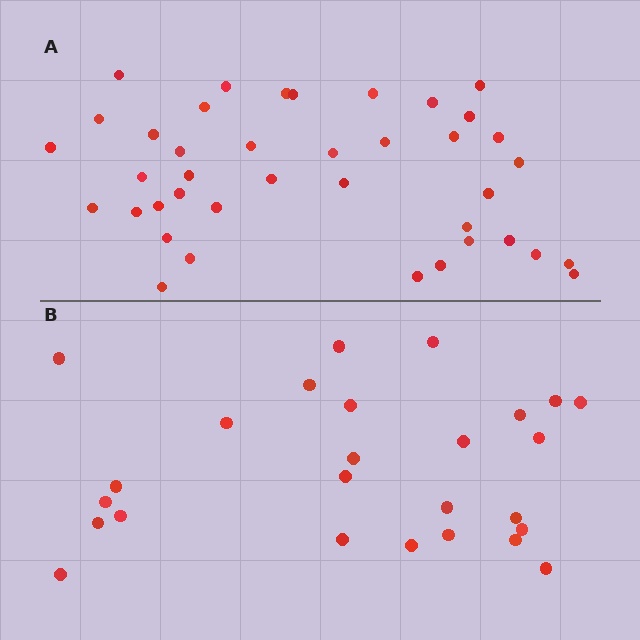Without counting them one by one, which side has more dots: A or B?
Region A (the top region) has more dots.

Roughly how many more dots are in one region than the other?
Region A has approximately 15 more dots than region B.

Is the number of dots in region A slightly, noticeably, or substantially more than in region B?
Region A has substantially more. The ratio is roughly 1.5 to 1.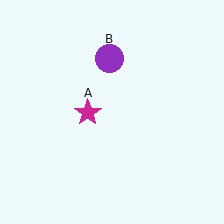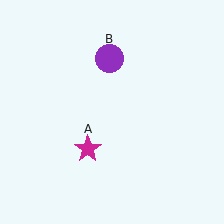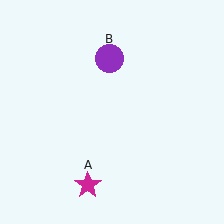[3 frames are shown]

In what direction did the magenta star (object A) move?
The magenta star (object A) moved down.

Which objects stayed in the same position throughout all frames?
Purple circle (object B) remained stationary.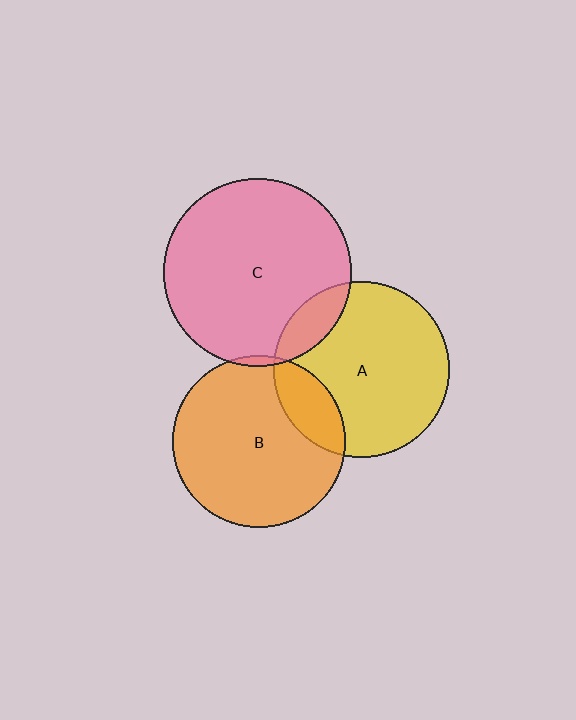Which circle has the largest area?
Circle C (pink).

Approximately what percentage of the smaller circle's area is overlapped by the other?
Approximately 10%.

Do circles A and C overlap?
Yes.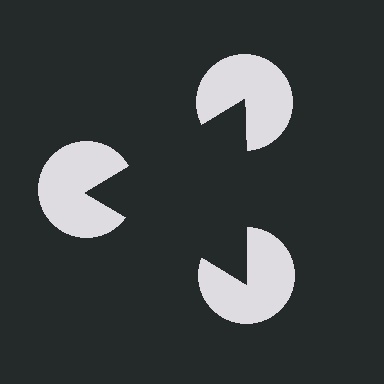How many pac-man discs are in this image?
There are 3 — one at each vertex of the illusory triangle.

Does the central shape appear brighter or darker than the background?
It typically appears slightly darker than the background, even though no actual brightness change is drawn.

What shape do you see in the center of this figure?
An illusory triangle — its edges are inferred from the aligned wedge cuts in the pac-man discs, not physically drawn.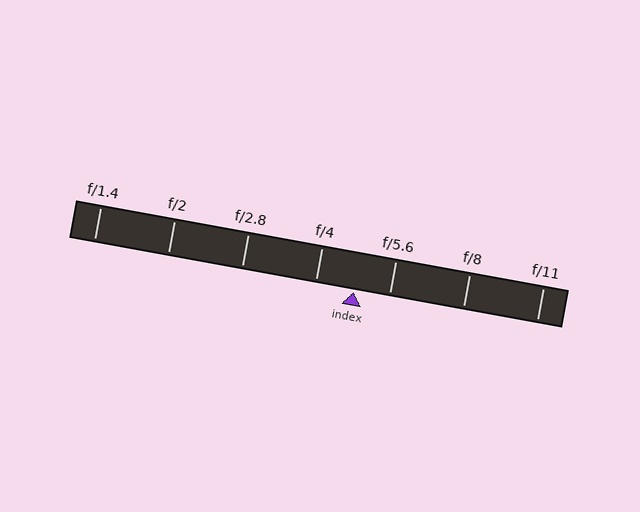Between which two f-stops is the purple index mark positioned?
The index mark is between f/4 and f/5.6.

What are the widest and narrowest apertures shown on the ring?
The widest aperture shown is f/1.4 and the narrowest is f/11.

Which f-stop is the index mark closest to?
The index mark is closest to f/5.6.